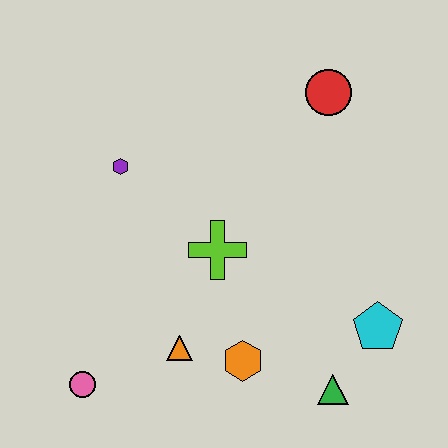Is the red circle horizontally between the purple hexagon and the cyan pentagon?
Yes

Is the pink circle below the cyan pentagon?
Yes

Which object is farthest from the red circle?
The pink circle is farthest from the red circle.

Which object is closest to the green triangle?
The cyan pentagon is closest to the green triangle.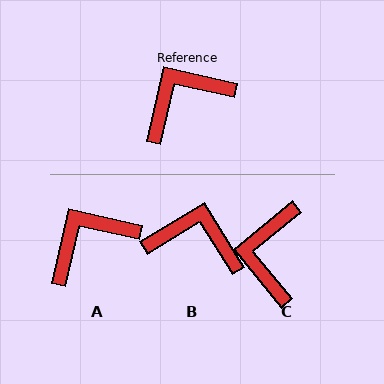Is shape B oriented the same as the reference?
No, it is off by about 46 degrees.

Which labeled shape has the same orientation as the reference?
A.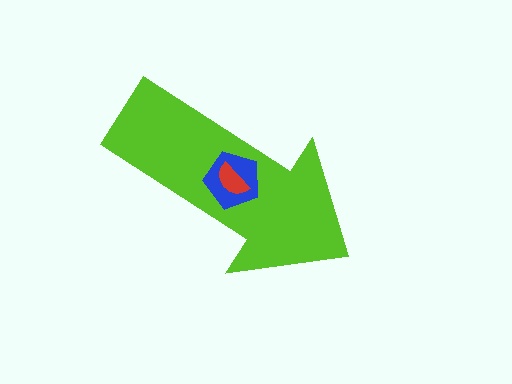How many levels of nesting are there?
3.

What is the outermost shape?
The lime arrow.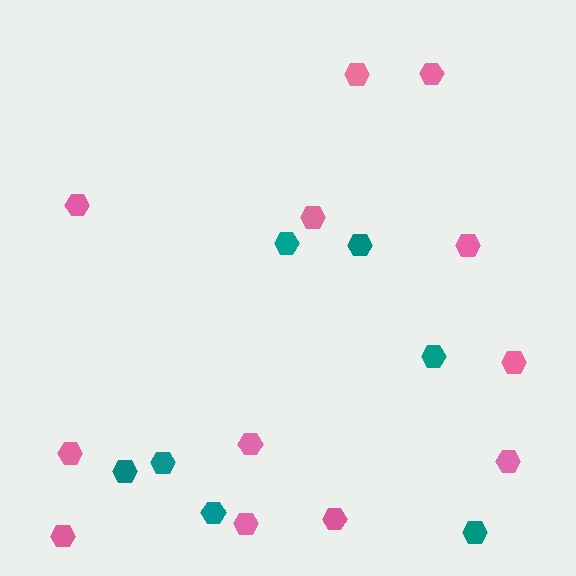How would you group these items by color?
There are 2 groups: one group of pink hexagons (12) and one group of teal hexagons (7).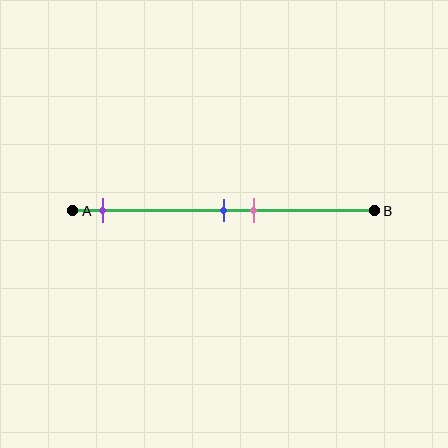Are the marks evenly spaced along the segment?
No, the marks are not evenly spaced.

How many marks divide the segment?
There are 3 marks dividing the segment.